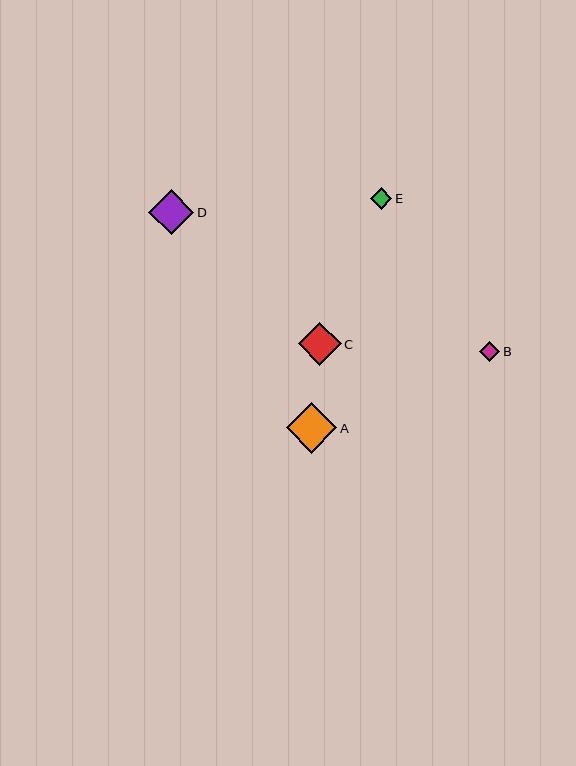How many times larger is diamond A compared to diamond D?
Diamond A is approximately 1.1 times the size of diamond D.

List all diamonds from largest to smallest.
From largest to smallest: A, D, C, E, B.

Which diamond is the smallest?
Diamond B is the smallest with a size of approximately 20 pixels.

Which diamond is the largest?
Diamond A is the largest with a size of approximately 51 pixels.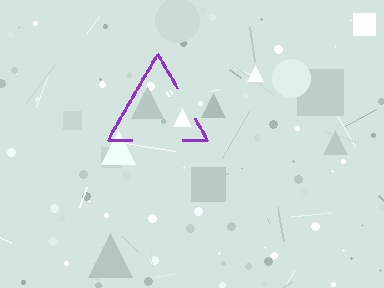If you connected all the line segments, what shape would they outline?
They would outline a triangle.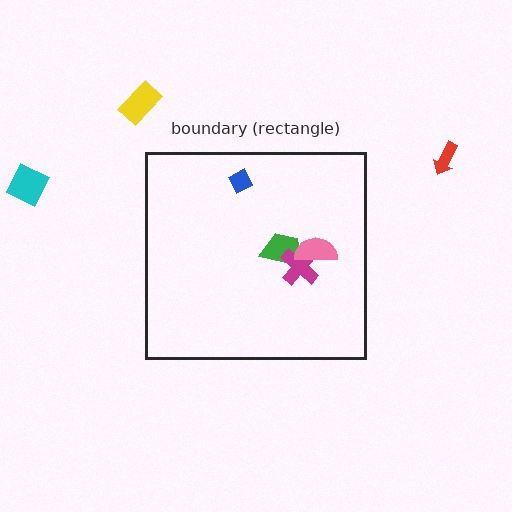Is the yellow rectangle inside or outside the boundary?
Outside.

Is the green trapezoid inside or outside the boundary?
Inside.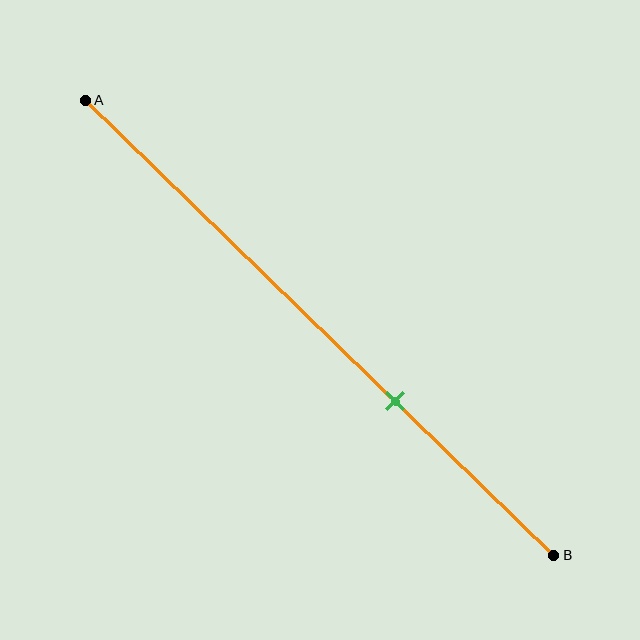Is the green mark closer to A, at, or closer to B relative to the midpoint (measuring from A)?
The green mark is closer to point B than the midpoint of segment AB.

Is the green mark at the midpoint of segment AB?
No, the mark is at about 65% from A, not at the 50% midpoint.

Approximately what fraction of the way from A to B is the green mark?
The green mark is approximately 65% of the way from A to B.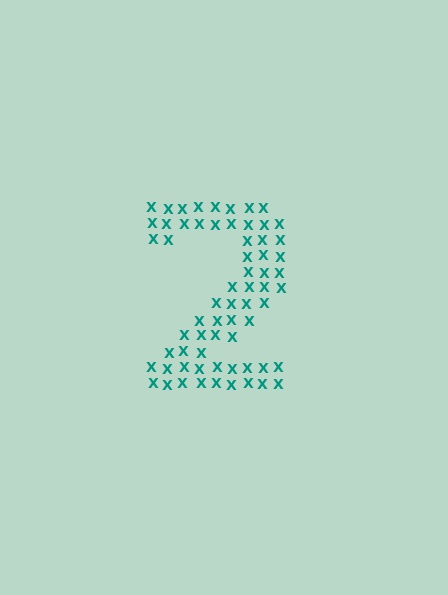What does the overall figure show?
The overall figure shows the digit 2.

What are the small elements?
The small elements are letter X's.